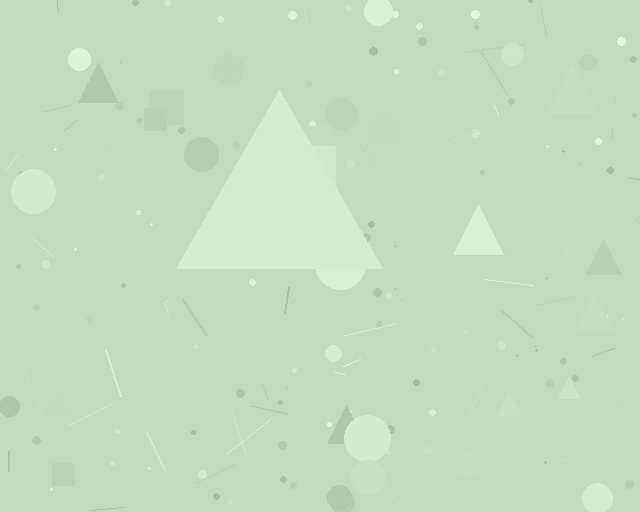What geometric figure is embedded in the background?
A triangle is embedded in the background.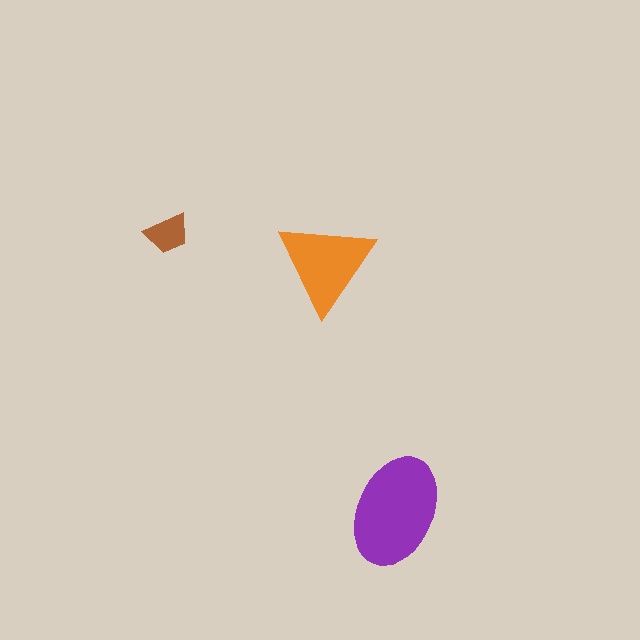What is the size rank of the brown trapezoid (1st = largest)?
3rd.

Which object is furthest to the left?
The brown trapezoid is leftmost.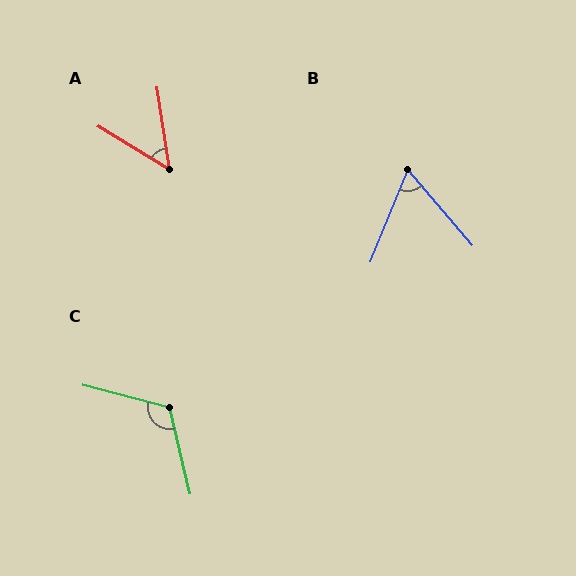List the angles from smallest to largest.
A (50°), B (63°), C (118°).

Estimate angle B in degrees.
Approximately 63 degrees.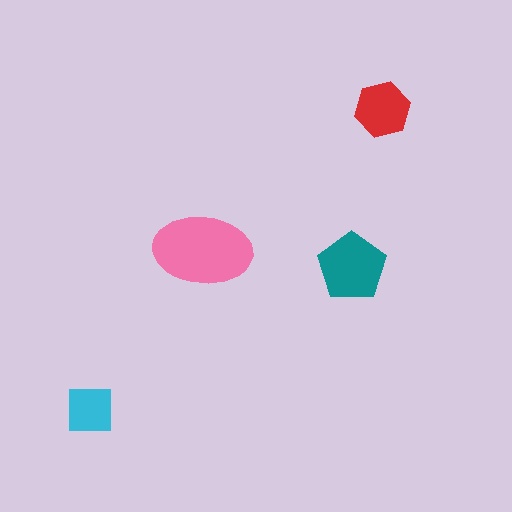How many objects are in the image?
There are 4 objects in the image.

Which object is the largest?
The pink ellipse.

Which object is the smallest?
The cyan square.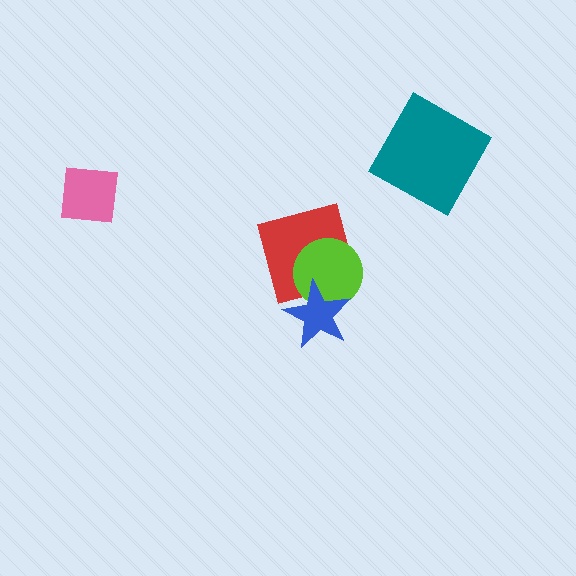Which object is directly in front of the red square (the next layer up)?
The lime circle is directly in front of the red square.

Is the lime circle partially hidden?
Yes, it is partially covered by another shape.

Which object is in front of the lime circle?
The blue star is in front of the lime circle.